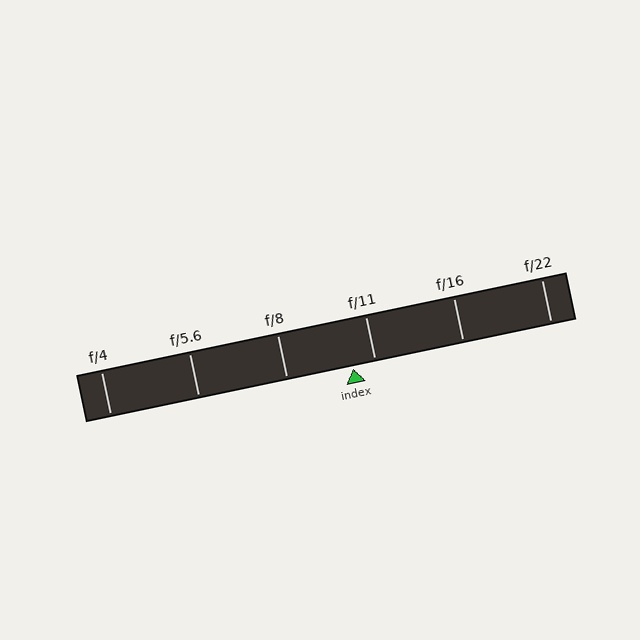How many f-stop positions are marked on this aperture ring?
There are 6 f-stop positions marked.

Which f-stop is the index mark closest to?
The index mark is closest to f/11.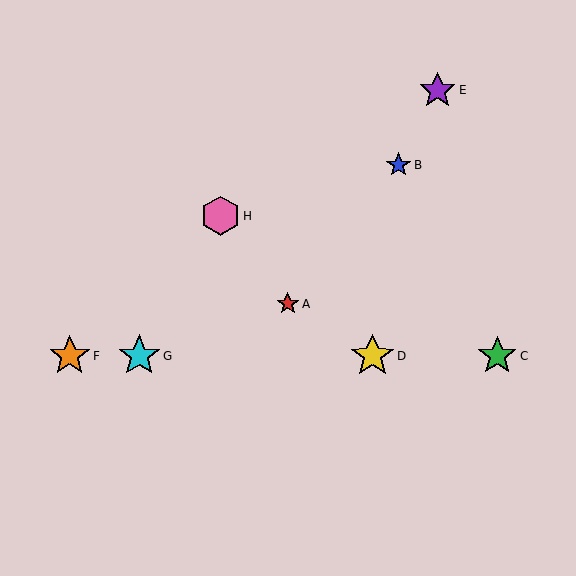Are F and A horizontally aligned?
No, F is at y≈356 and A is at y≈304.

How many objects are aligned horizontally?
4 objects (C, D, F, G) are aligned horizontally.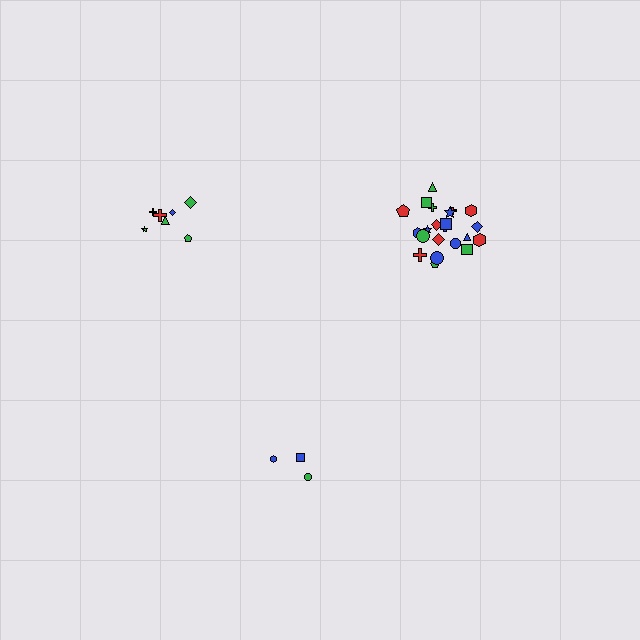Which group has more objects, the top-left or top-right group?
The top-right group.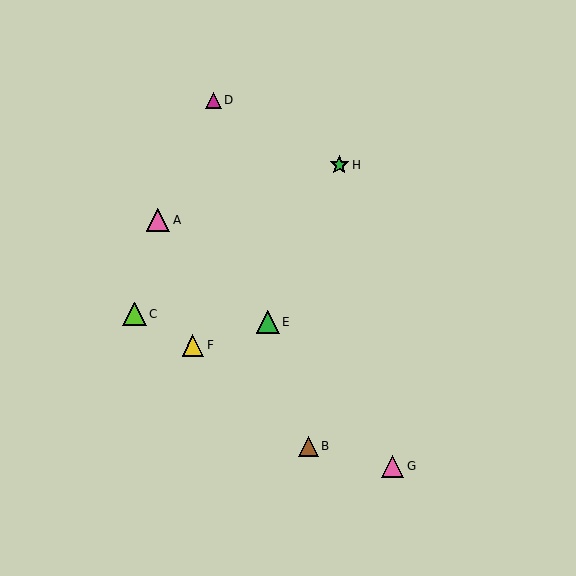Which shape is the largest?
The pink triangle (labeled A) is the largest.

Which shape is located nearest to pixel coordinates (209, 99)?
The magenta triangle (labeled D) at (213, 100) is nearest to that location.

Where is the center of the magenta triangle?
The center of the magenta triangle is at (213, 100).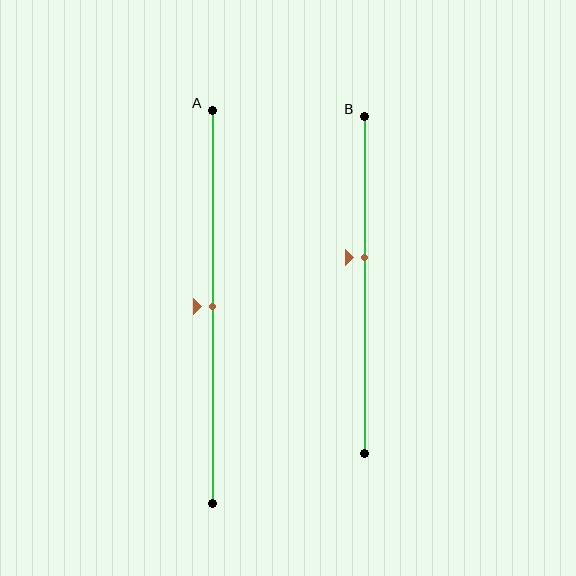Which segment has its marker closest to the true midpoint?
Segment A has its marker closest to the true midpoint.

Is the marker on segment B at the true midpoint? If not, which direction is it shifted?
No, the marker on segment B is shifted upward by about 8% of the segment length.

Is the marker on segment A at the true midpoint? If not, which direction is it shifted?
Yes, the marker on segment A is at the true midpoint.